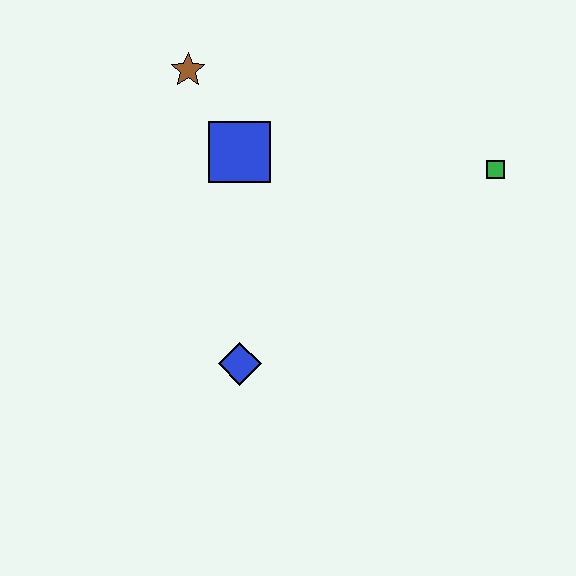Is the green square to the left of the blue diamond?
No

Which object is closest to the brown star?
The blue square is closest to the brown star.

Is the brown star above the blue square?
Yes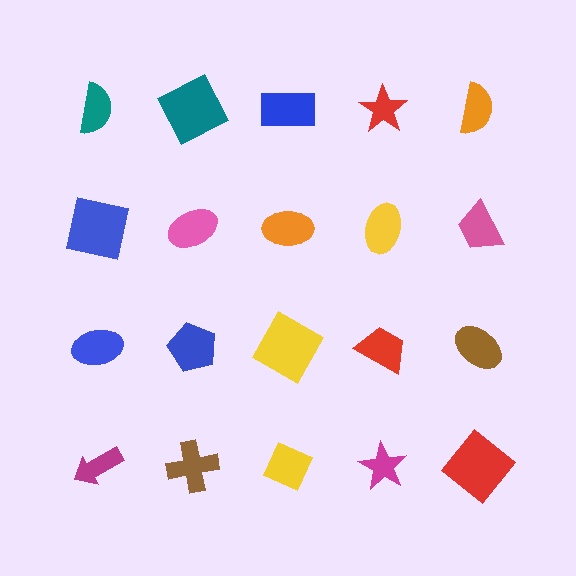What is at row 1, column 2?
A teal square.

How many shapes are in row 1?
5 shapes.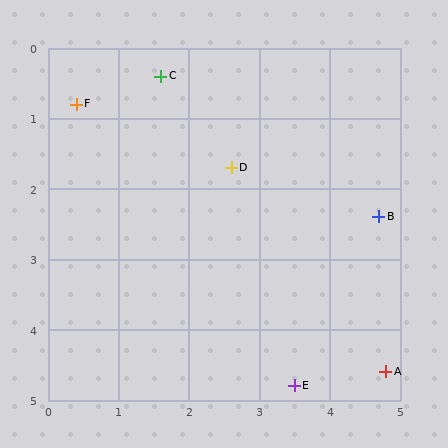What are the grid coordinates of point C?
Point C is at approximately (1.6, 0.4).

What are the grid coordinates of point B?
Point B is at approximately (4.7, 2.4).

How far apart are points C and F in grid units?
Points C and F are about 1.3 grid units apart.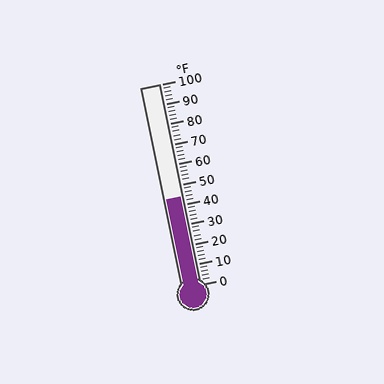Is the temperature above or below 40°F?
The temperature is above 40°F.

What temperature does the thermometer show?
The thermometer shows approximately 44°F.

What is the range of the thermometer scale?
The thermometer scale ranges from 0°F to 100°F.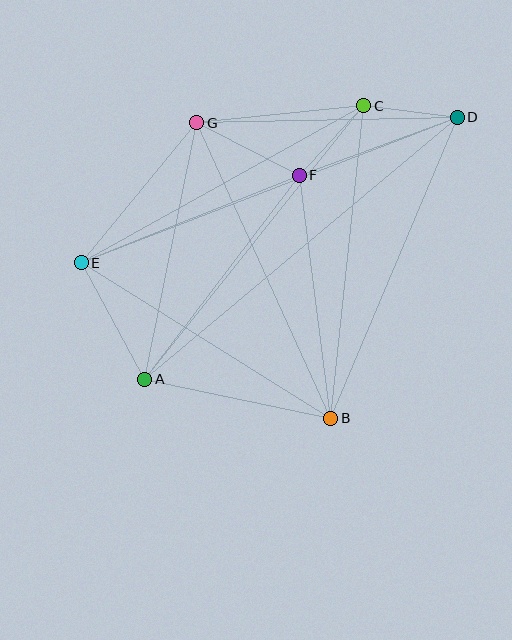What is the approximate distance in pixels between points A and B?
The distance between A and B is approximately 190 pixels.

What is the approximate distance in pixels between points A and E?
The distance between A and E is approximately 133 pixels.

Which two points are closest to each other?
Points C and D are closest to each other.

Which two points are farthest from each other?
Points A and D are farthest from each other.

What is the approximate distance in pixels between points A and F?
The distance between A and F is approximately 256 pixels.